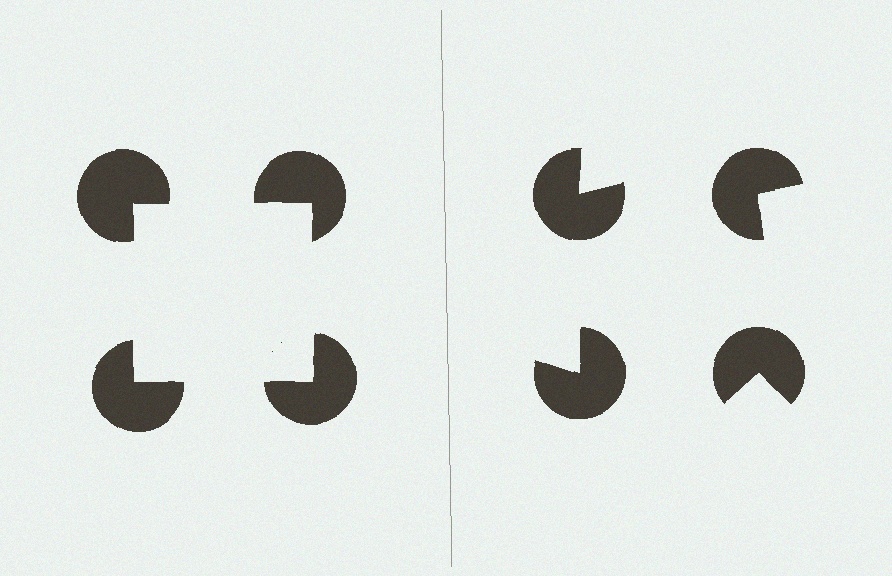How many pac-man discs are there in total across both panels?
8 — 4 on each side.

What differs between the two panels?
The pac-man discs are positioned identically on both sides; only the wedge orientations differ. On the left they align to a square; on the right they are misaligned.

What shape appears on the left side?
An illusory square.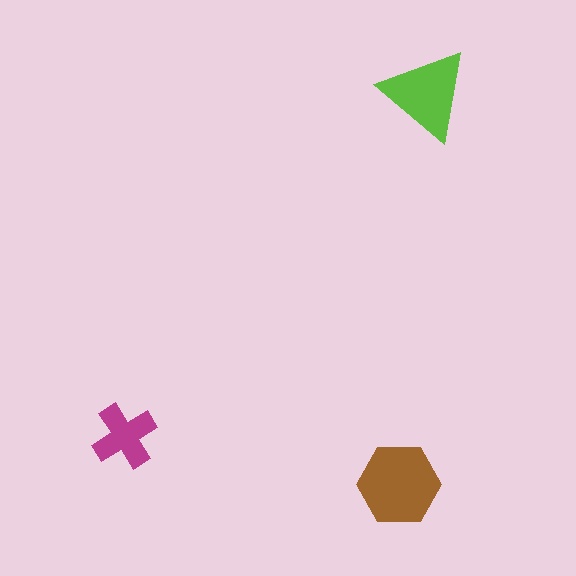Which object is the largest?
The brown hexagon.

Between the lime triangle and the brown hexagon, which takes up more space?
The brown hexagon.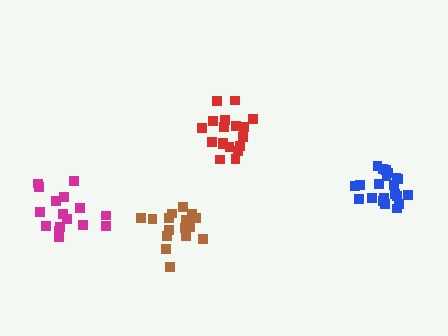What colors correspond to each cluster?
The clusters are colored: blue, red, brown, magenta.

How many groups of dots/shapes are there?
There are 4 groups.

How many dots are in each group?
Group 1: 21 dots, Group 2: 18 dots, Group 3: 16 dots, Group 4: 16 dots (71 total).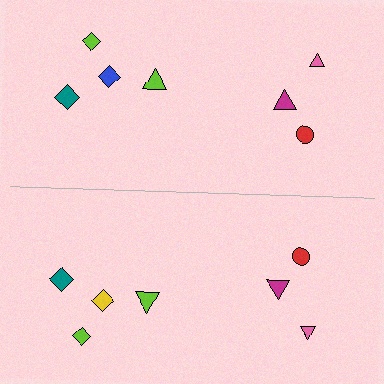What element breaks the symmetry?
The yellow diamond on the bottom side breaks the symmetry — its mirror counterpart is blue.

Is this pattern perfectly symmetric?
No, the pattern is not perfectly symmetric. The yellow diamond on the bottom side breaks the symmetry — its mirror counterpart is blue.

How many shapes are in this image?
There are 14 shapes in this image.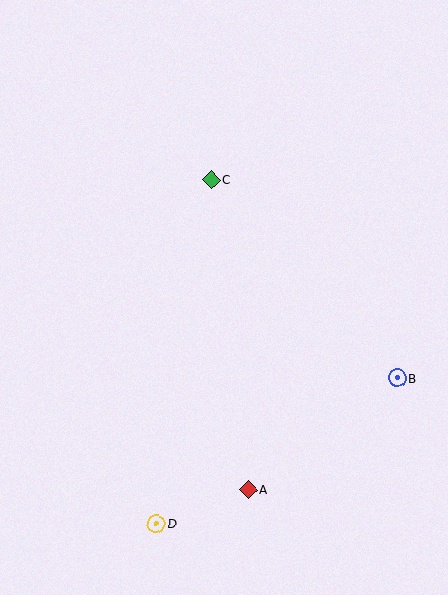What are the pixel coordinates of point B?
Point B is at (397, 378).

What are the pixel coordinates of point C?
Point C is at (211, 180).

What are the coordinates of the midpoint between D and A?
The midpoint between D and A is at (202, 506).